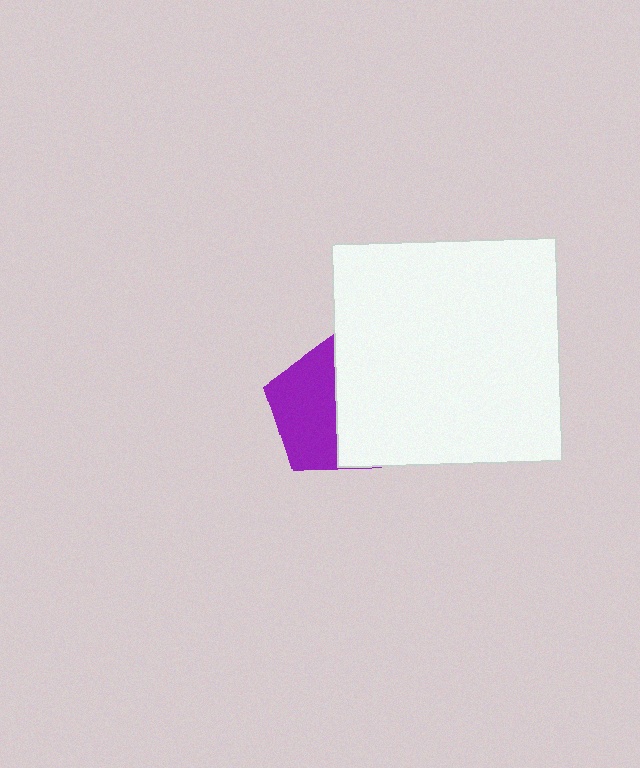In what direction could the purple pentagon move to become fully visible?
The purple pentagon could move left. That would shift it out from behind the white rectangle entirely.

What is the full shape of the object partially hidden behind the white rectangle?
The partially hidden object is a purple pentagon.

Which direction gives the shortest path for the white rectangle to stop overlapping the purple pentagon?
Moving right gives the shortest separation.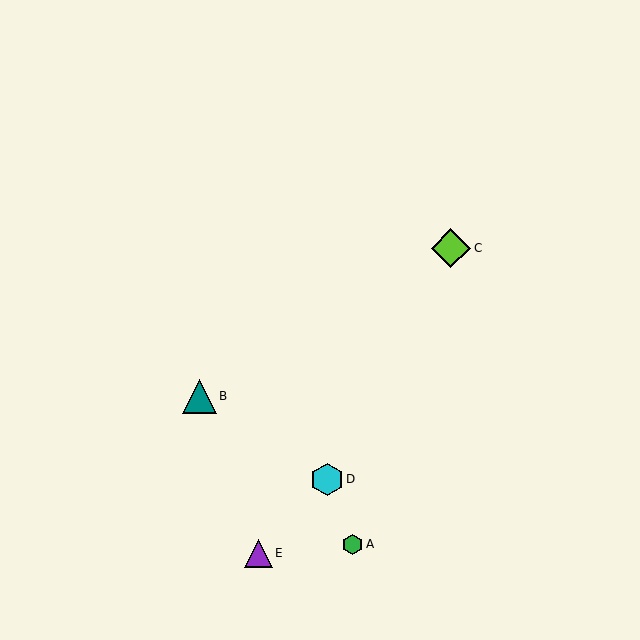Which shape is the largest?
The lime diamond (labeled C) is the largest.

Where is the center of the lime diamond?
The center of the lime diamond is at (451, 248).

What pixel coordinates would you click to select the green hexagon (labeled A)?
Click at (352, 544) to select the green hexagon A.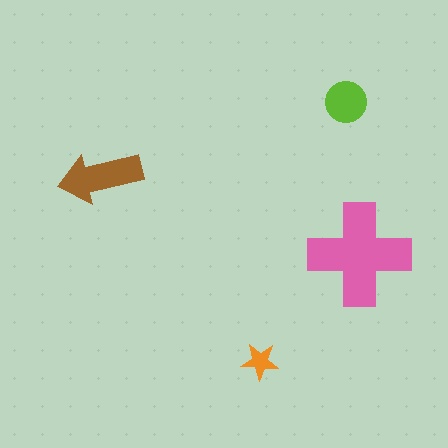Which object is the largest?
The pink cross.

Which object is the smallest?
The orange star.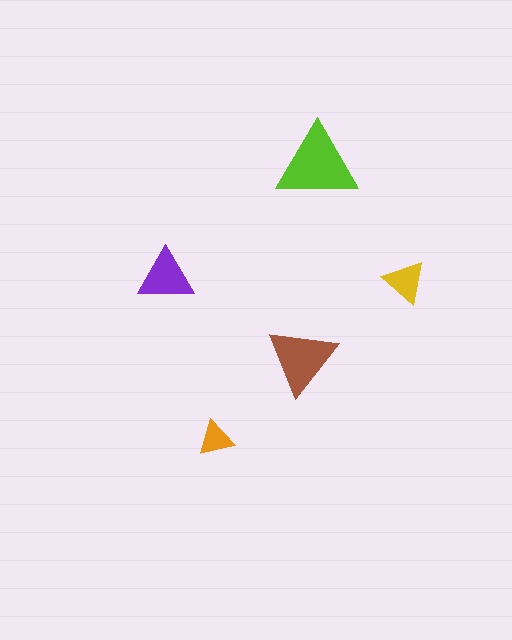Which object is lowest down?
The orange triangle is bottommost.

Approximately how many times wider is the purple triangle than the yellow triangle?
About 1.5 times wider.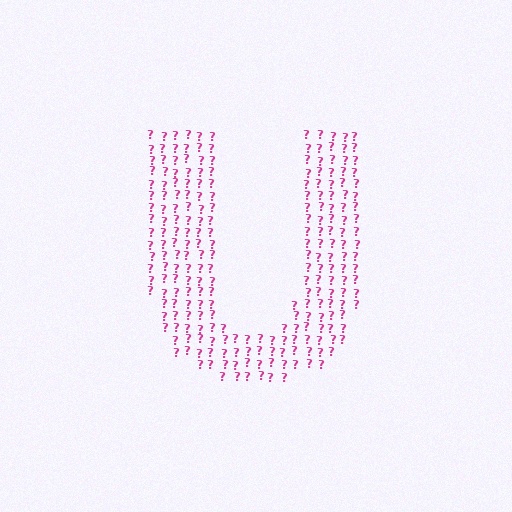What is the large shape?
The large shape is the letter U.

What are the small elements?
The small elements are question marks.